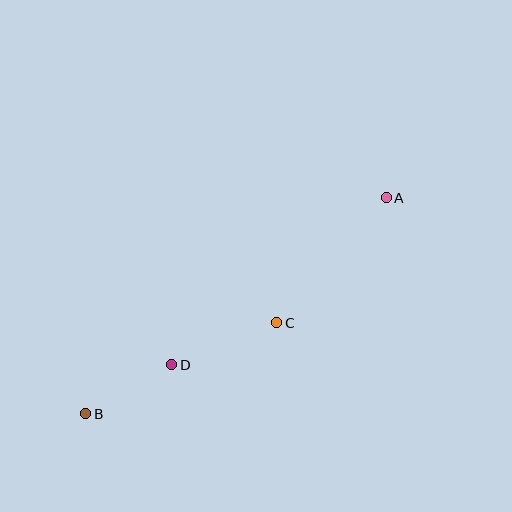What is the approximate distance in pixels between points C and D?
The distance between C and D is approximately 113 pixels.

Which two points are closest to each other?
Points B and D are closest to each other.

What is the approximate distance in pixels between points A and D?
The distance between A and D is approximately 272 pixels.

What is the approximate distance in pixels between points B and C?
The distance between B and C is approximately 212 pixels.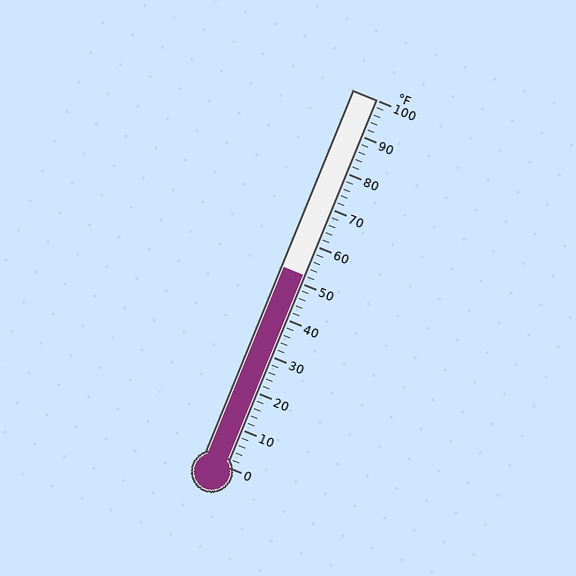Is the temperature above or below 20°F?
The temperature is above 20°F.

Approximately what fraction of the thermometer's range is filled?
The thermometer is filled to approximately 50% of its range.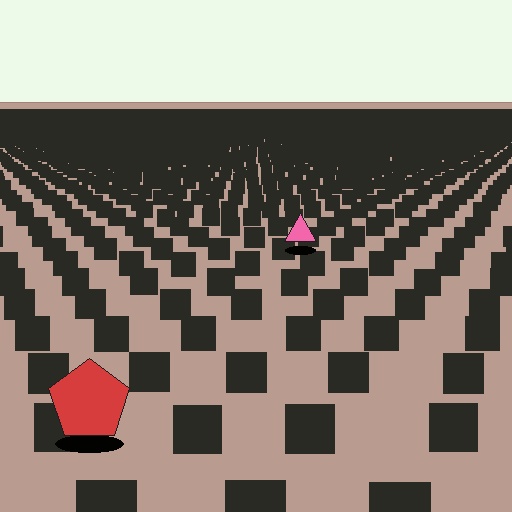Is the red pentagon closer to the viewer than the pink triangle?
Yes. The red pentagon is closer — you can tell from the texture gradient: the ground texture is coarser near it.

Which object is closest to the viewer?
The red pentagon is closest. The texture marks near it are larger and more spread out.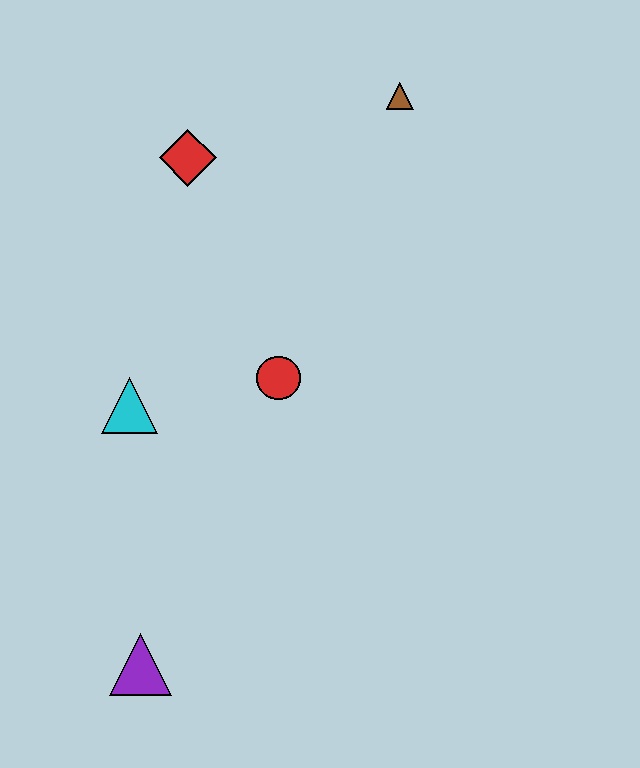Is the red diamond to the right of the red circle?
No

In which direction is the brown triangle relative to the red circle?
The brown triangle is above the red circle.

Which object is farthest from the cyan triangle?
The brown triangle is farthest from the cyan triangle.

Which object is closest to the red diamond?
The brown triangle is closest to the red diamond.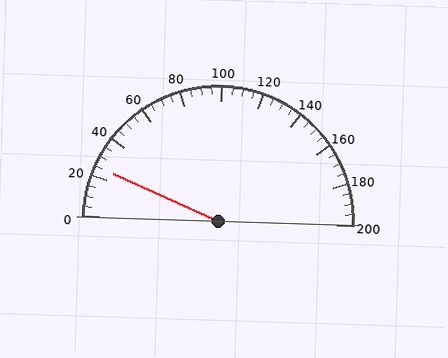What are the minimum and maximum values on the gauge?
The gauge ranges from 0 to 200.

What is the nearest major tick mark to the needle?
The nearest major tick mark is 20.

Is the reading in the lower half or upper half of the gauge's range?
The reading is in the lower half of the range (0 to 200).